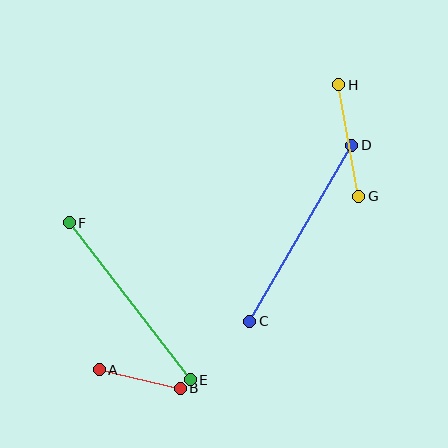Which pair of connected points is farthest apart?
Points C and D are farthest apart.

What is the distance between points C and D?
The distance is approximately 203 pixels.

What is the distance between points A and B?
The distance is approximately 83 pixels.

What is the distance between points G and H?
The distance is approximately 113 pixels.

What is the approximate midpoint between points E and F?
The midpoint is at approximately (130, 301) pixels.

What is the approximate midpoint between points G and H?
The midpoint is at approximately (349, 140) pixels.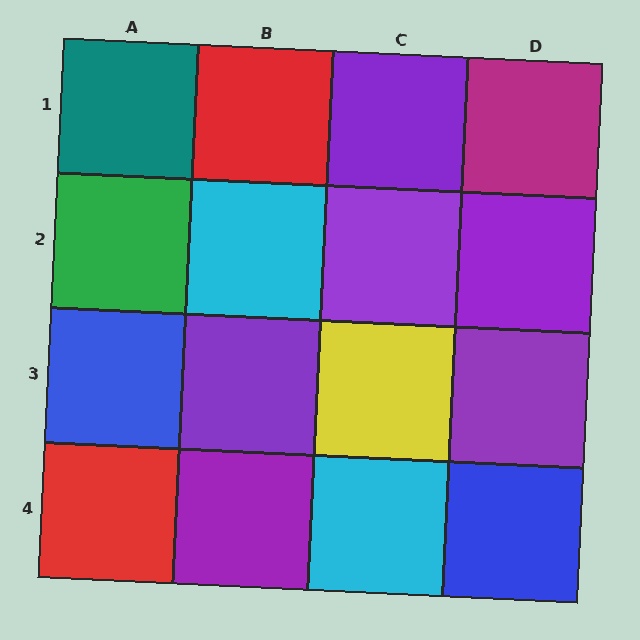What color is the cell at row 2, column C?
Purple.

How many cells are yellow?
1 cell is yellow.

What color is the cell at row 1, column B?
Red.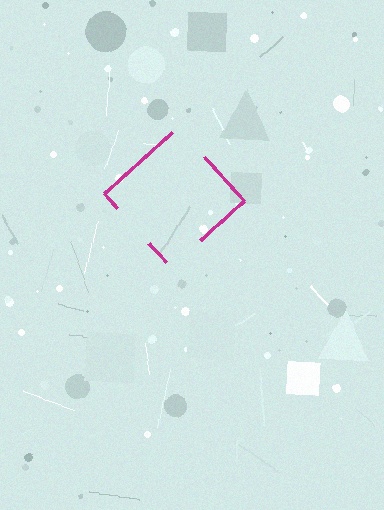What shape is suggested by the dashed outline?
The dashed outline suggests a diamond.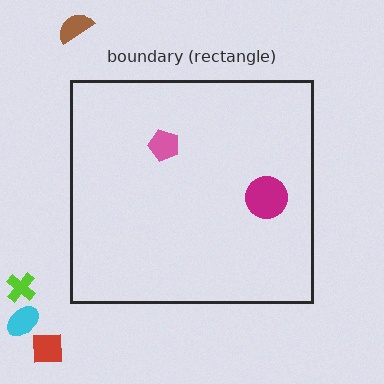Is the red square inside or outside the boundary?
Outside.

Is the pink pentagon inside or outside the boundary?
Inside.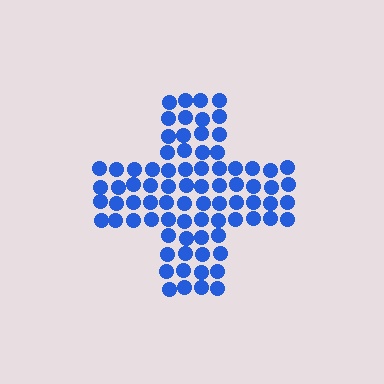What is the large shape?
The large shape is a cross.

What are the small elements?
The small elements are circles.